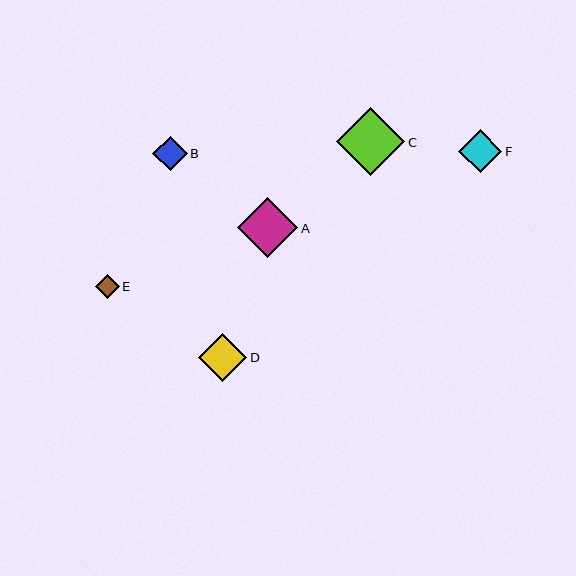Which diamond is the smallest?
Diamond E is the smallest with a size of approximately 23 pixels.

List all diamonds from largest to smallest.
From largest to smallest: C, A, D, F, B, E.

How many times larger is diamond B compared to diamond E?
Diamond B is approximately 1.5 times the size of diamond E.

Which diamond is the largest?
Diamond C is the largest with a size of approximately 68 pixels.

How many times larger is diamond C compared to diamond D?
Diamond C is approximately 1.4 times the size of diamond D.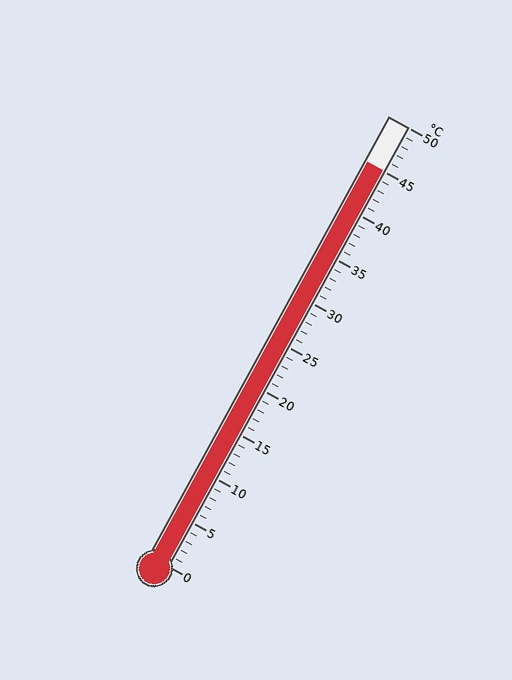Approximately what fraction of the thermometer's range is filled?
The thermometer is filled to approximately 90% of its range.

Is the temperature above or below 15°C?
The temperature is above 15°C.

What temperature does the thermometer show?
The thermometer shows approximately 45°C.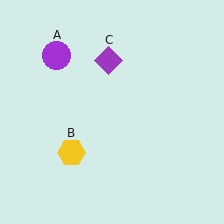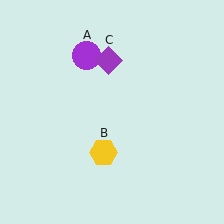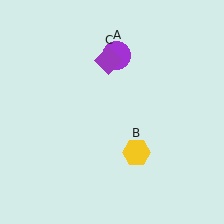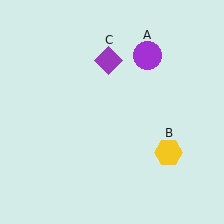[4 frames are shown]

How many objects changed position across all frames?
2 objects changed position: purple circle (object A), yellow hexagon (object B).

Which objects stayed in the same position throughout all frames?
Purple diamond (object C) remained stationary.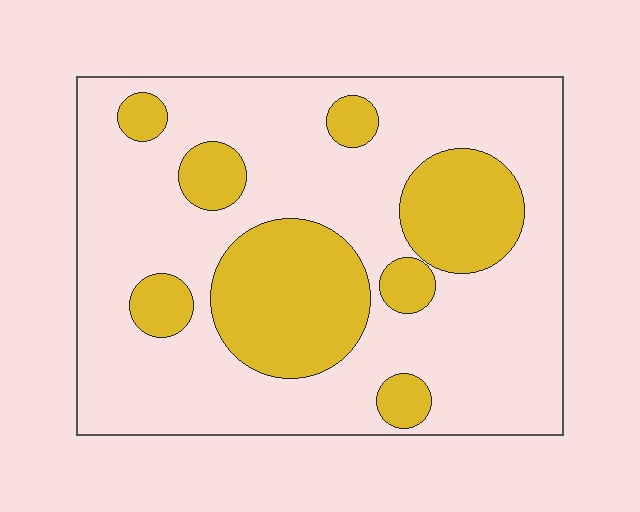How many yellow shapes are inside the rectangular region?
8.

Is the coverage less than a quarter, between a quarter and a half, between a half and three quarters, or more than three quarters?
Between a quarter and a half.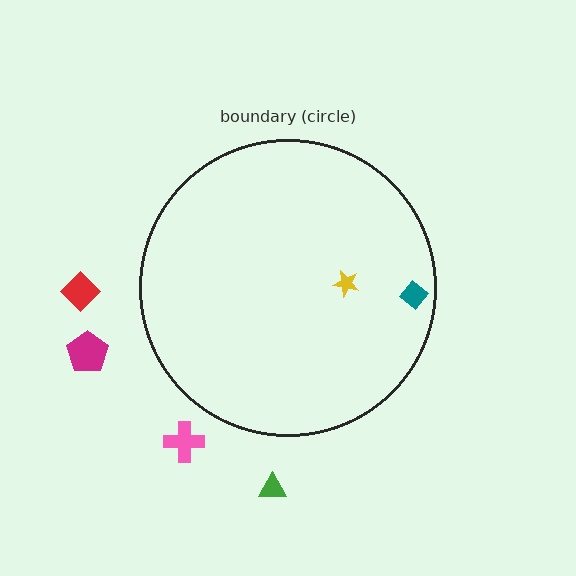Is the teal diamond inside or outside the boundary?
Inside.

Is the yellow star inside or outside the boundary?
Inside.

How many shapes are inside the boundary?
2 inside, 4 outside.